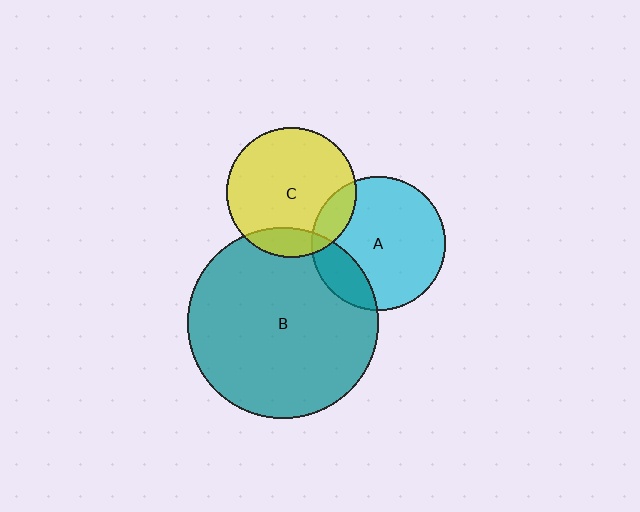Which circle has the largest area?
Circle B (teal).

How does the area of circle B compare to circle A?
Approximately 2.0 times.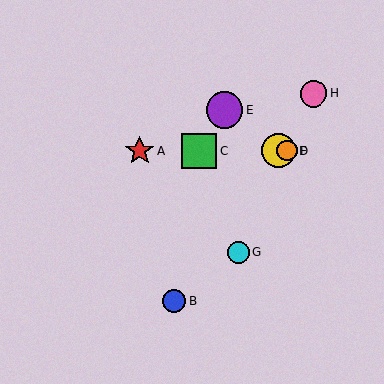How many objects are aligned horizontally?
4 objects (A, C, D, F) are aligned horizontally.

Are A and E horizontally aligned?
No, A is at y≈151 and E is at y≈110.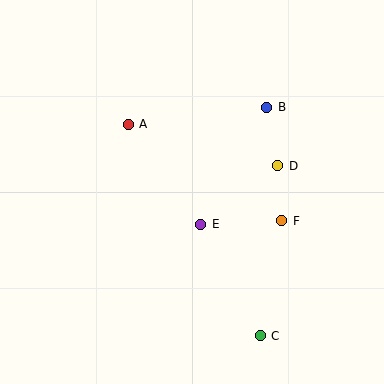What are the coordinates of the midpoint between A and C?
The midpoint between A and C is at (194, 230).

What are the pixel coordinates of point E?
Point E is at (201, 224).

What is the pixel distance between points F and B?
The distance between F and B is 114 pixels.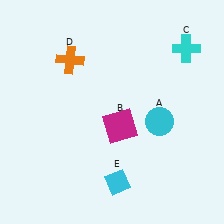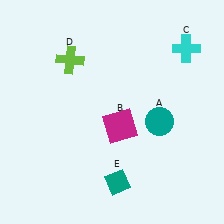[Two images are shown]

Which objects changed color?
A changed from cyan to teal. D changed from orange to lime. E changed from cyan to teal.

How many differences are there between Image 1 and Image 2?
There are 3 differences between the two images.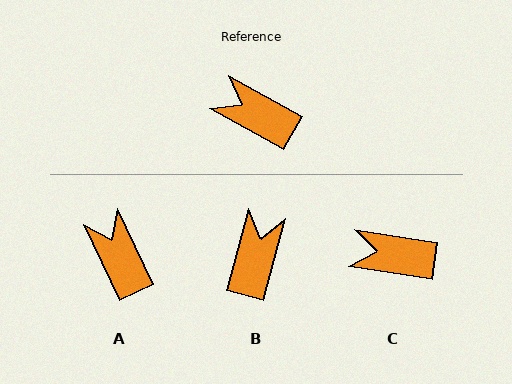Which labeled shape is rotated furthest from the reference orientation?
B, about 76 degrees away.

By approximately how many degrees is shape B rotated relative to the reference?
Approximately 76 degrees clockwise.